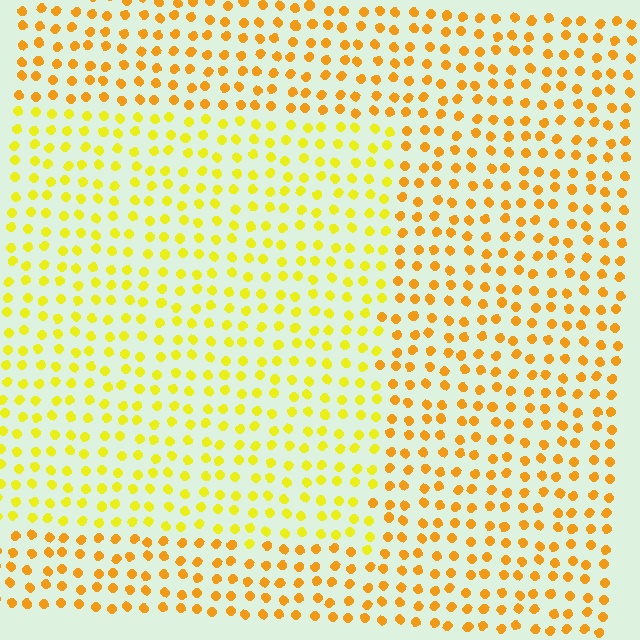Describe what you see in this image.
The image is filled with small orange elements in a uniform arrangement. A rectangle-shaped region is visible where the elements are tinted to a slightly different hue, forming a subtle color boundary.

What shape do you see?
I see a rectangle.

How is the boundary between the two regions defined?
The boundary is defined purely by a slight shift in hue (about 25 degrees). Spacing, size, and orientation are identical on both sides.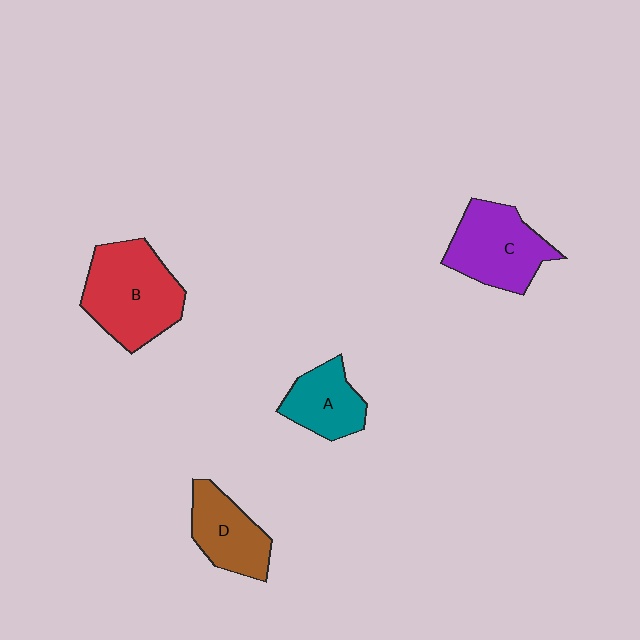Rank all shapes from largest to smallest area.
From largest to smallest: B (red), C (purple), D (brown), A (teal).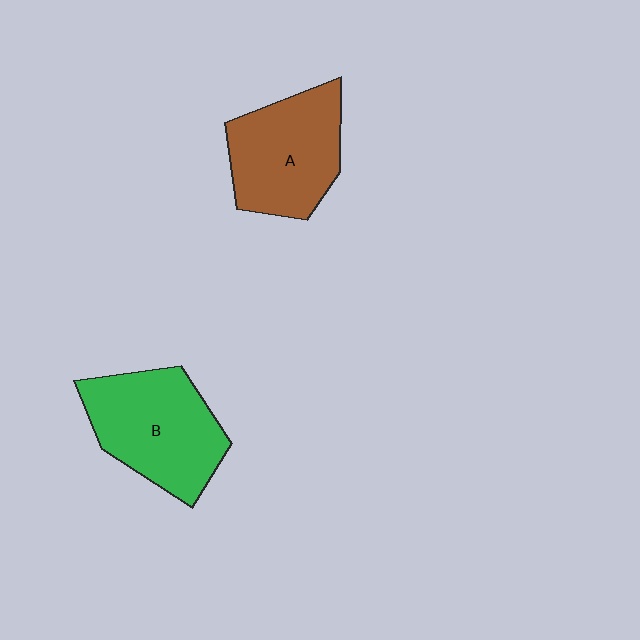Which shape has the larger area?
Shape B (green).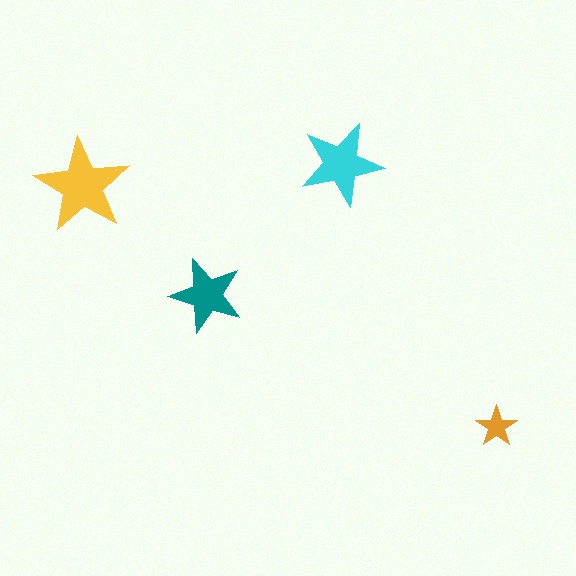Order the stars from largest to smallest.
the yellow one, the cyan one, the teal one, the orange one.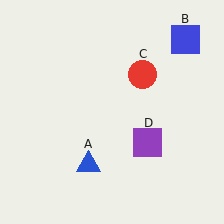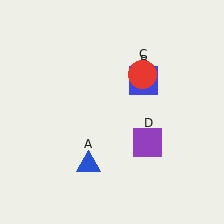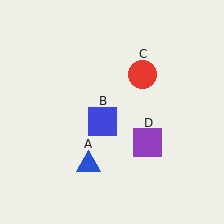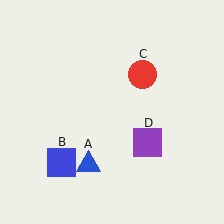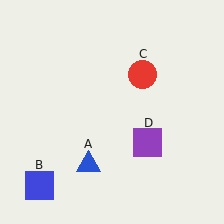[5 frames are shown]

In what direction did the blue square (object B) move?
The blue square (object B) moved down and to the left.